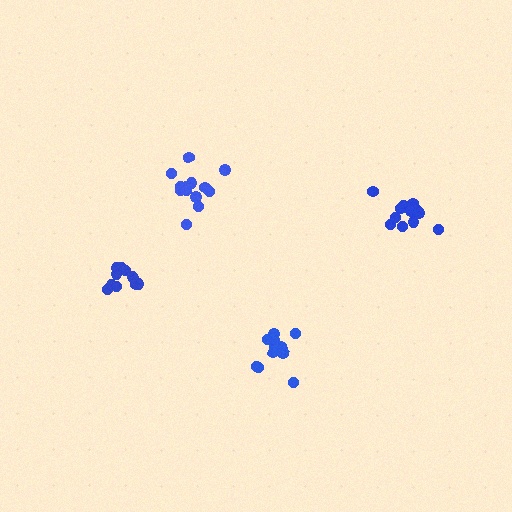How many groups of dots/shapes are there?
There are 4 groups.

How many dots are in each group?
Group 1: 13 dots, Group 2: 13 dots, Group 3: 13 dots, Group 4: 11 dots (50 total).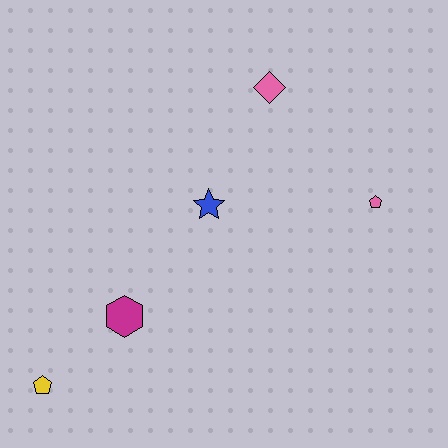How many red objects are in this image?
There are no red objects.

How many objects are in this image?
There are 5 objects.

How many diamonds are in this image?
There is 1 diamond.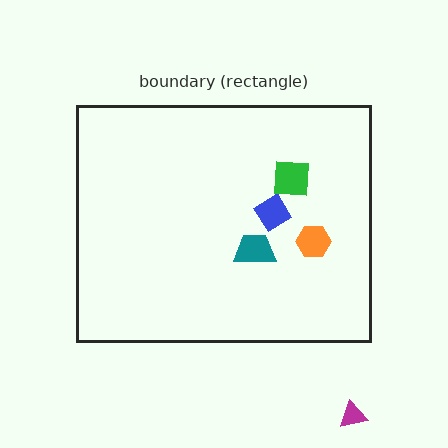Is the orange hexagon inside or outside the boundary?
Inside.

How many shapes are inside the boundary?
4 inside, 1 outside.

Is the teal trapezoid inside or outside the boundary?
Inside.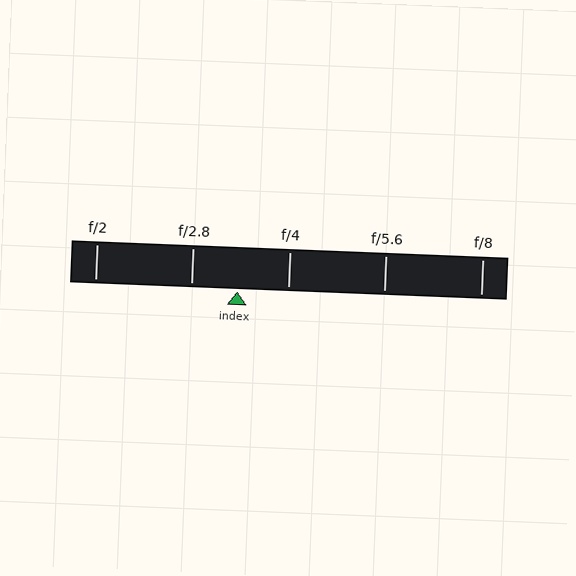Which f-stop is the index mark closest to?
The index mark is closest to f/2.8.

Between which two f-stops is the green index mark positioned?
The index mark is between f/2.8 and f/4.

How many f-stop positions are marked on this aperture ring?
There are 5 f-stop positions marked.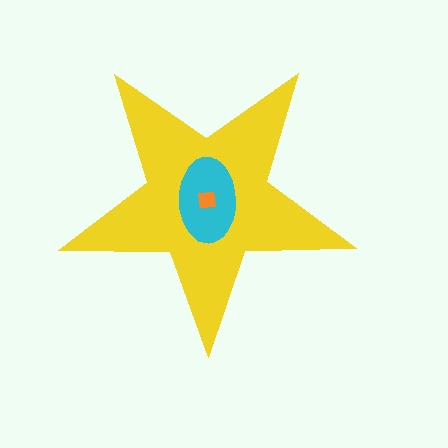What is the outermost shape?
The yellow star.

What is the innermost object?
The orange square.